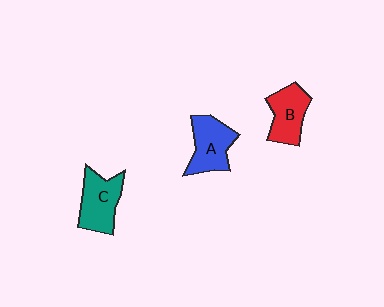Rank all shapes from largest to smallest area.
From largest to smallest: C (teal), A (blue), B (red).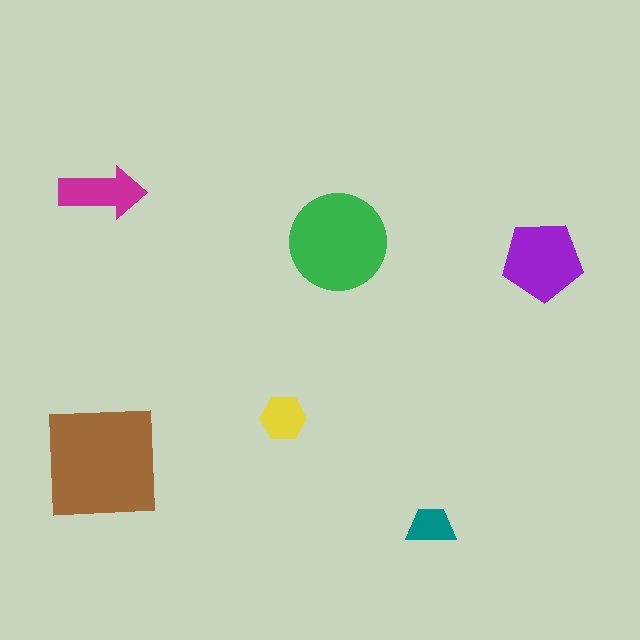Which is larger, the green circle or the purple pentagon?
The green circle.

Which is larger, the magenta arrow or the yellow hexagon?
The magenta arrow.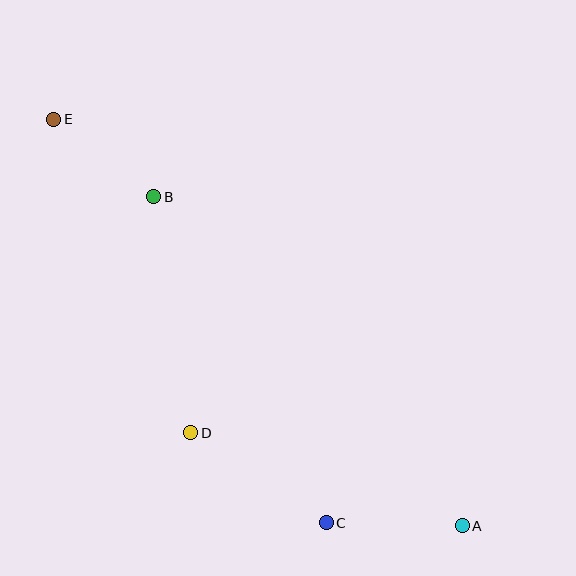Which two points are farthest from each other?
Points A and E are farthest from each other.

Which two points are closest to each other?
Points B and E are closest to each other.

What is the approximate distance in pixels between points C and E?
The distance between C and E is approximately 487 pixels.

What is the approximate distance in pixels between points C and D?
The distance between C and D is approximately 162 pixels.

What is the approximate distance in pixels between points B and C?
The distance between B and C is approximately 369 pixels.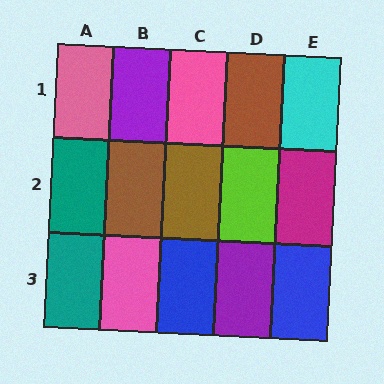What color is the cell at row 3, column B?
Pink.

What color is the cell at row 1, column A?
Pink.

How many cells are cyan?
1 cell is cyan.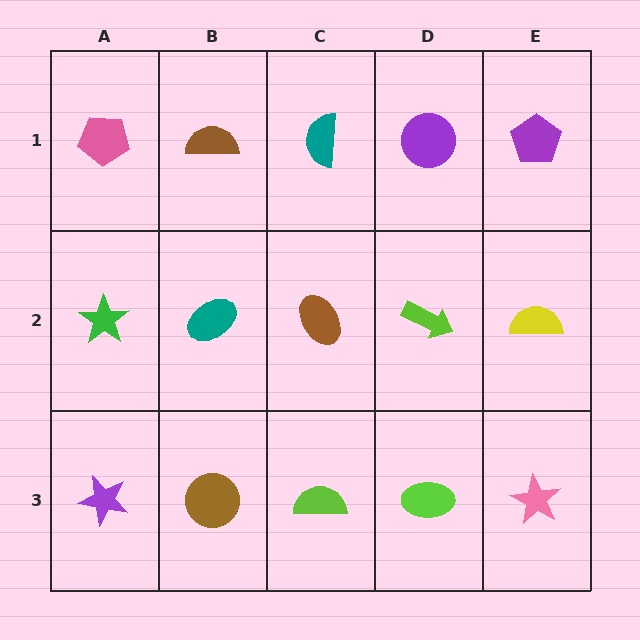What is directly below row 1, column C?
A brown ellipse.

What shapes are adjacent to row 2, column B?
A brown semicircle (row 1, column B), a brown circle (row 3, column B), a green star (row 2, column A), a brown ellipse (row 2, column C).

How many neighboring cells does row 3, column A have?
2.